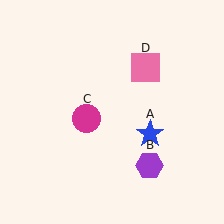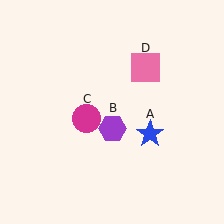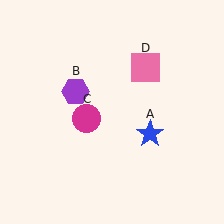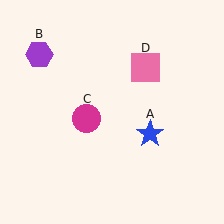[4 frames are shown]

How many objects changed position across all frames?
1 object changed position: purple hexagon (object B).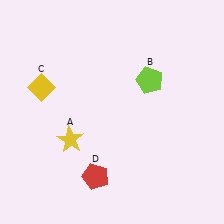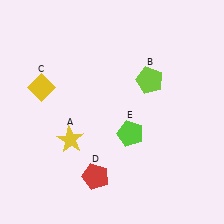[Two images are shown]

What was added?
A lime pentagon (E) was added in Image 2.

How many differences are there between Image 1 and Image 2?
There is 1 difference between the two images.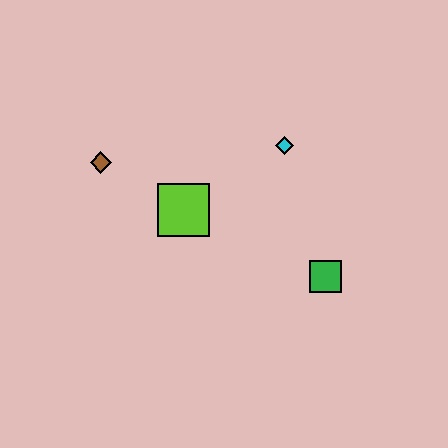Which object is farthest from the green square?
The brown diamond is farthest from the green square.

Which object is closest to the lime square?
The brown diamond is closest to the lime square.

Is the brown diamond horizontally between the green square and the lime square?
No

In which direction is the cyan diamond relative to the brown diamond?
The cyan diamond is to the right of the brown diamond.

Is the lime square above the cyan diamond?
No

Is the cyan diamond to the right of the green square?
No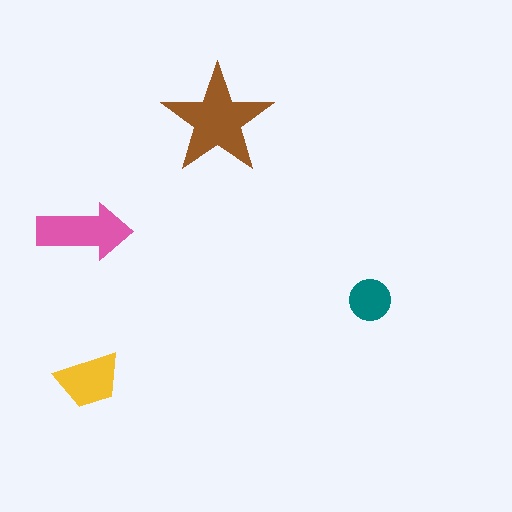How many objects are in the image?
There are 4 objects in the image.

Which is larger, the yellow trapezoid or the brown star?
The brown star.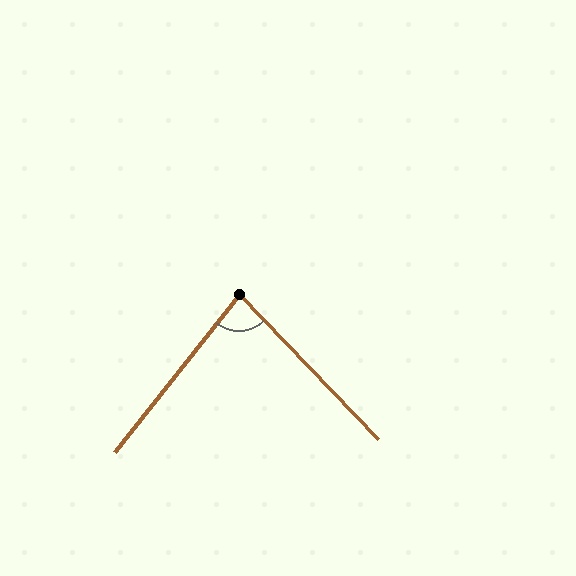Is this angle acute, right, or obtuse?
It is acute.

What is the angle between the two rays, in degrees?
Approximately 82 degrees.